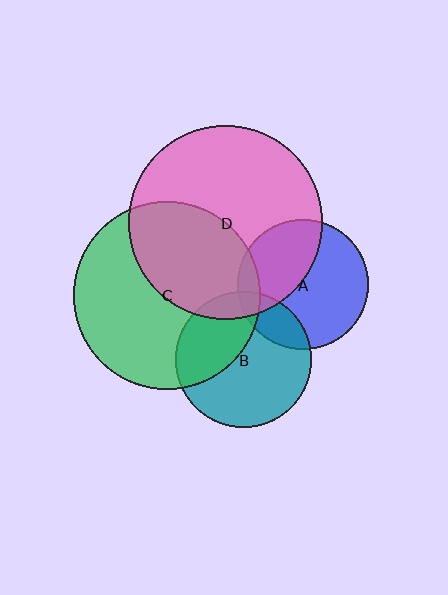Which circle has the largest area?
Circle D (pink).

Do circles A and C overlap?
Yes.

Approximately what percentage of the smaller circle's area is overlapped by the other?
Approximately 10%.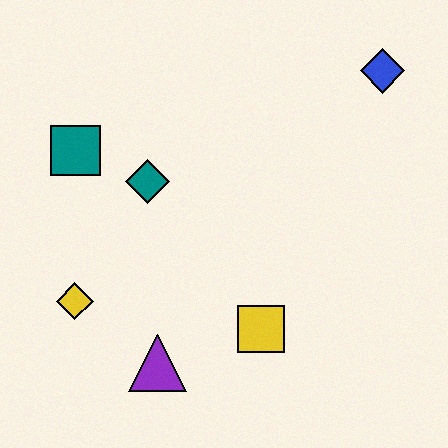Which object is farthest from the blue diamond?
The yellow diamond is farthest from the blue diamond.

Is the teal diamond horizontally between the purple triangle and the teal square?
Yes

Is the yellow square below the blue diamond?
Yes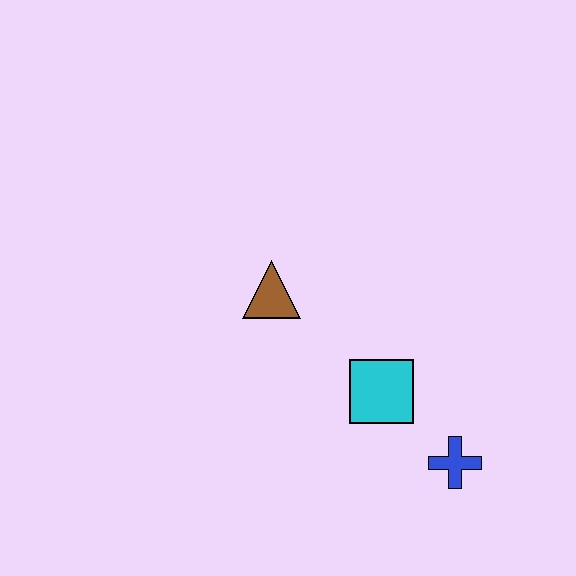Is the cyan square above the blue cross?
Yes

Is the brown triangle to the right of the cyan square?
No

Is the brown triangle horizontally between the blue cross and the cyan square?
No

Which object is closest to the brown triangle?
The cyan square is closest to the brown triangle.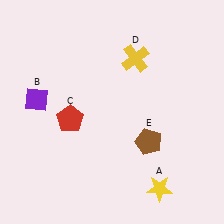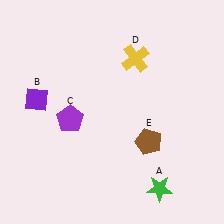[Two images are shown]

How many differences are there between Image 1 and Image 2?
There are 2 differences between the two images.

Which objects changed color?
A changed from yellow to green. C changed from red to purple.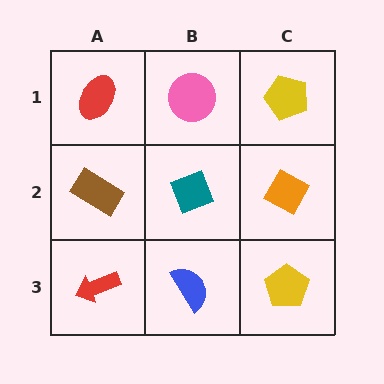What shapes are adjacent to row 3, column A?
A brown rectangle (row 2, column A), a blue semicircle (row 3, column B).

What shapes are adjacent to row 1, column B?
A teal diamond (row 2, column B), a red ellipse (row 1, column A), a yellow pentagon (row 1, column C).